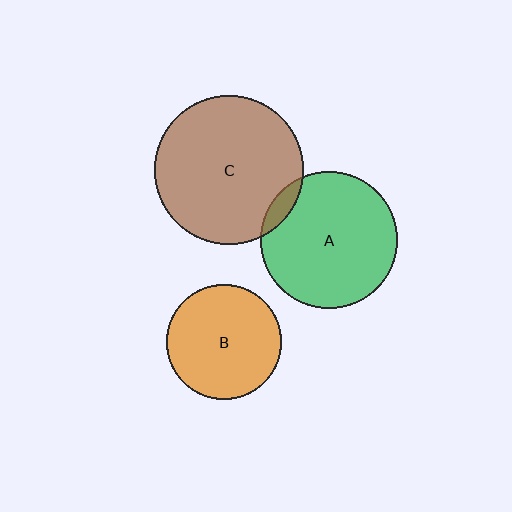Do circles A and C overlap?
Yes.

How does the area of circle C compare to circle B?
Approximately 1.7 times.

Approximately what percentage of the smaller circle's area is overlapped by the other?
Approximately 5%.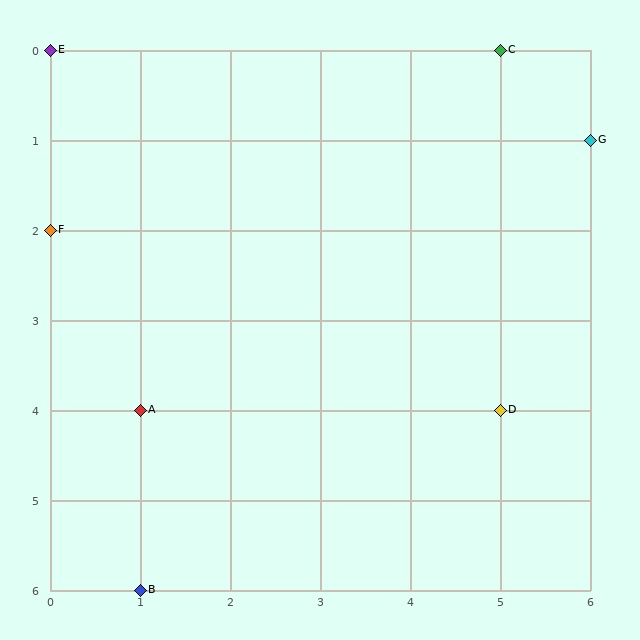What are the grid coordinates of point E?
Point E is at grid coordinates (0, 0).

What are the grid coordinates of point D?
Point D is at grid coordinates (5, 4).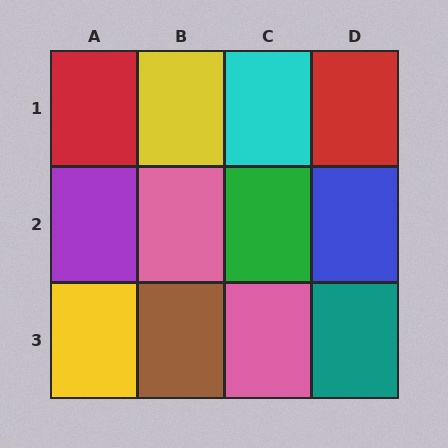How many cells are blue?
1 cell is blue.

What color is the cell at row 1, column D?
Red.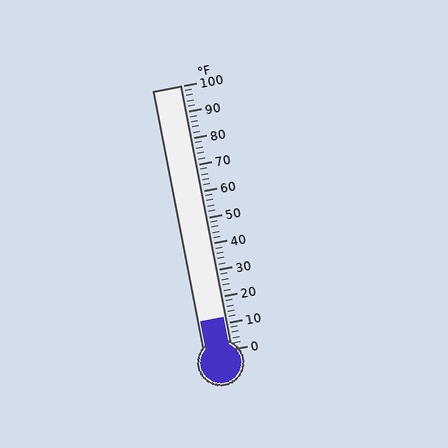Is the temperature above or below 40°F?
The temperature is below 40°F.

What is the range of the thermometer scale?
The thermometer scale ranges from 0°F to 100°F.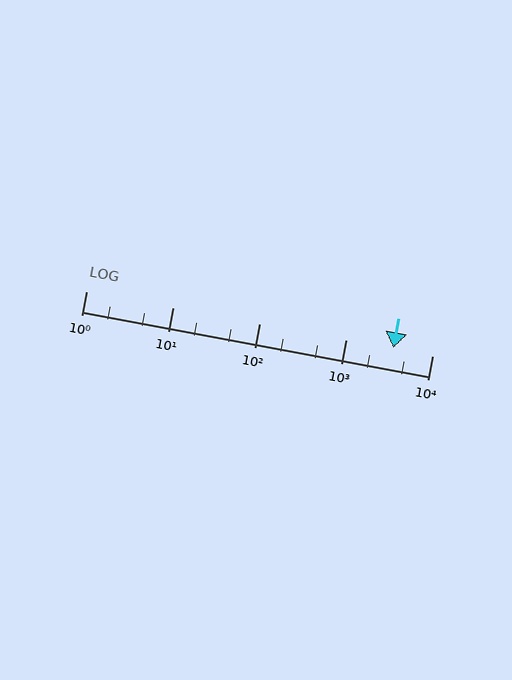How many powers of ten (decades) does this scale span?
The scale spans 4 decades, from 1 to 10000.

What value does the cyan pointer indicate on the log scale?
The pointer indicates approximately 3600.